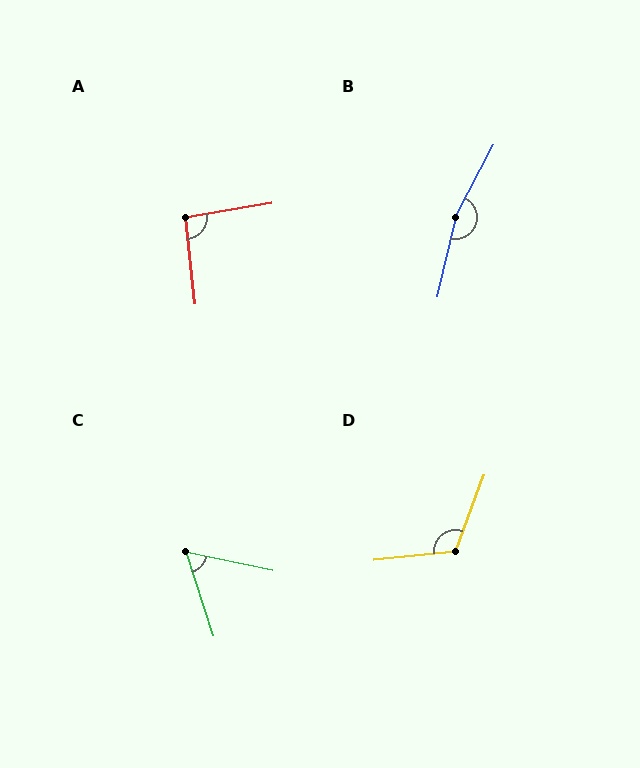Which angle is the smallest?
C, at approximately 60 degrees.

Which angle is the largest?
B, at approximately 165 degrees.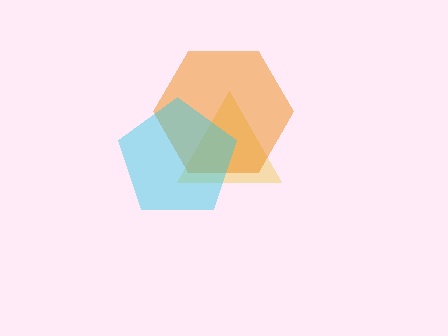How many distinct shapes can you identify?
There are 3 distinct shapes: a yellow triangle, an orange hexagon, a cyan pentagon.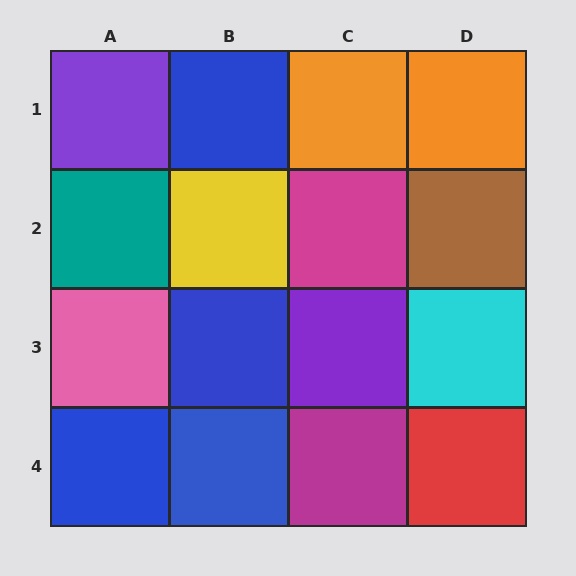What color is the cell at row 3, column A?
Pink.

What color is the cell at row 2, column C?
Magenta.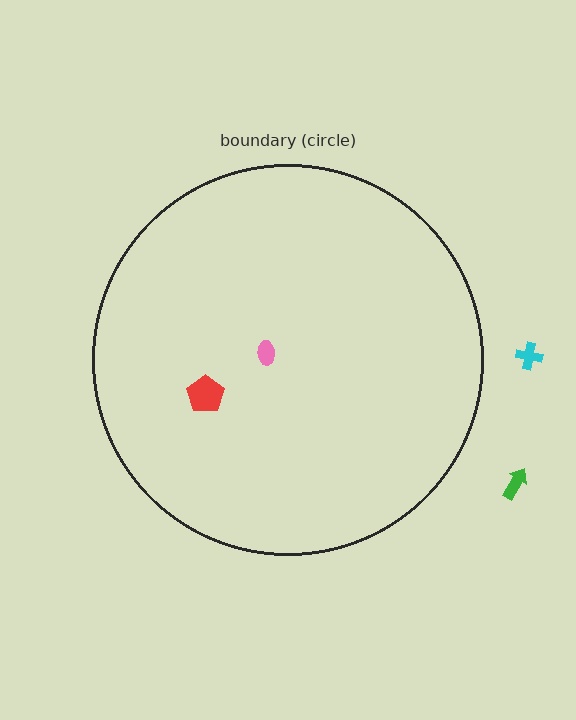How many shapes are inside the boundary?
2 inside, 2 outside.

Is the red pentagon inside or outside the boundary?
Inside.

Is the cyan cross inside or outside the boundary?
Outside.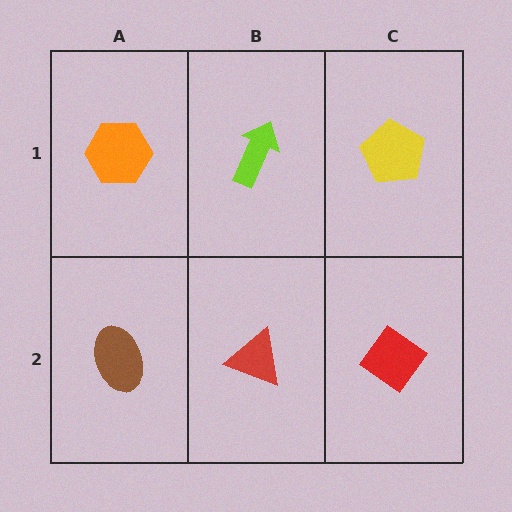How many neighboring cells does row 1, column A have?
2.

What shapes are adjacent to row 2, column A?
An orange hexagon (row 1, column A), a red triangle (row 2, column B).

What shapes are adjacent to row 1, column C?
A red diamond (row 2, column C), a lime arrow (row 1, column B).